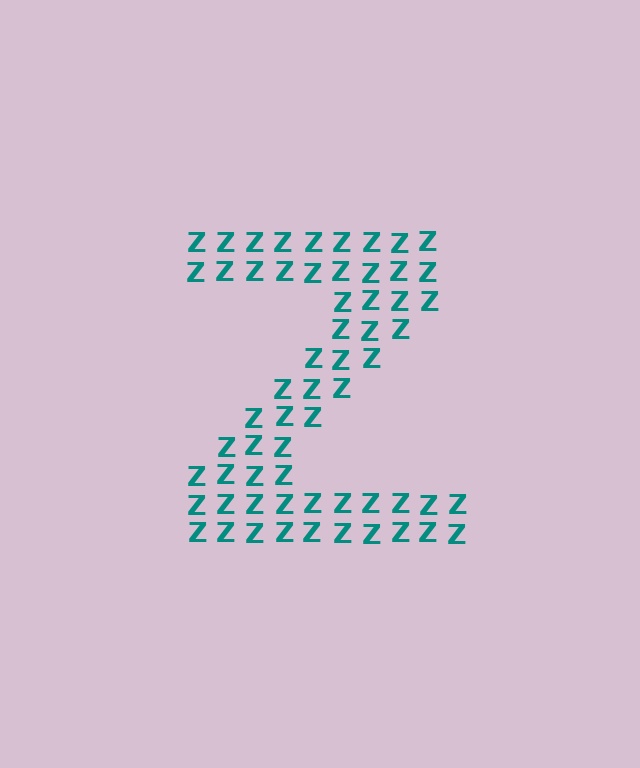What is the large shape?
The large shape is the letter Z.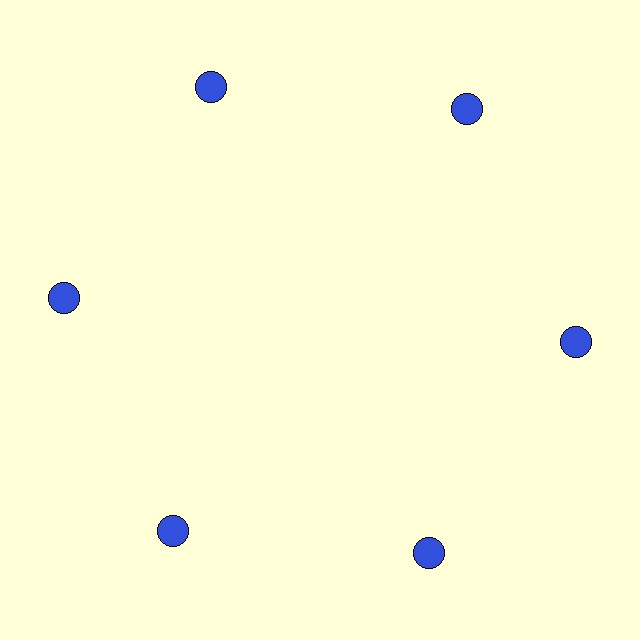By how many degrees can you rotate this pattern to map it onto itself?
The pattern maps onto itself every 60 degrees of rotation.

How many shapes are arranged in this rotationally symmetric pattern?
There are 6 shapes, arranged in 6 groups of 1.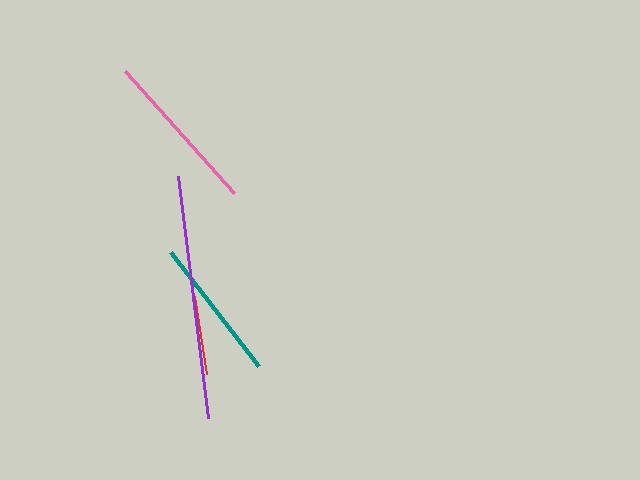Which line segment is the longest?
The purple line is the longest at approximately 244 pixels.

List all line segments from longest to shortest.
From longest to shortest: purple, pink, teal, red.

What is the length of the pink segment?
The pink segment is approximately 164 pixels long.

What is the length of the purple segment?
The purple segment is approximately 244 pixels long.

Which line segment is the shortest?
The red line is the shortest at approximately 79 pixels.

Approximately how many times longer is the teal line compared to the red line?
The teal line is approximately 1.8 times the length of the red line.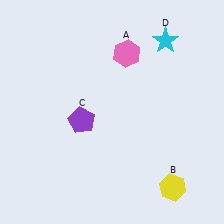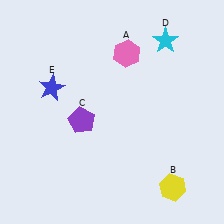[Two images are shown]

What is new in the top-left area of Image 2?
A blue star (E) was added in the top-left area of Image 2.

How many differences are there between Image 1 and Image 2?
There is 1 difference between the two images.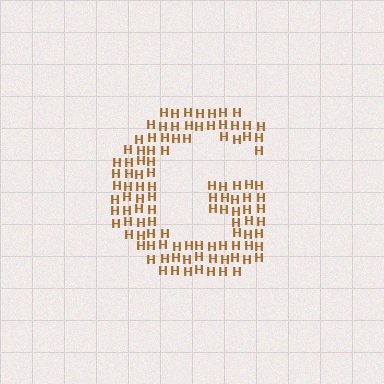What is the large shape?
The large shape is the letter G.